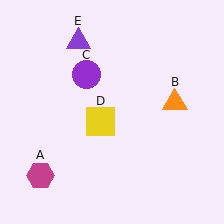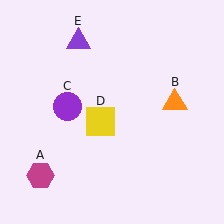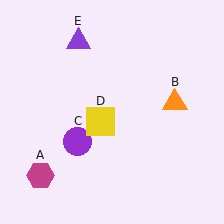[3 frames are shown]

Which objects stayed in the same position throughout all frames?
Magenta hexagon (object A) and orange triangle (object B) and yellow square (object D) and purple triangle (object E) remained stationary.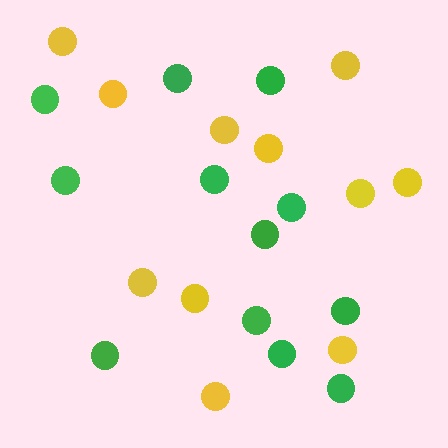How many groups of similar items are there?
There are 2 groups: one group of green circles (12) and one group of yellow circles (11).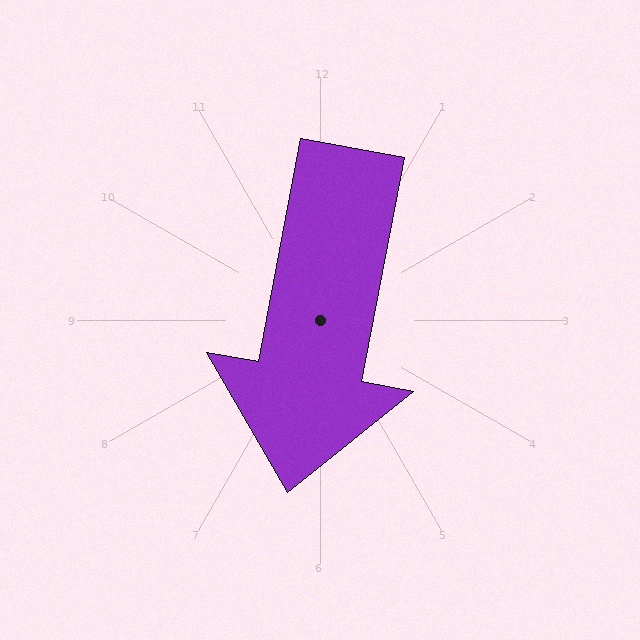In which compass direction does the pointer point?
South.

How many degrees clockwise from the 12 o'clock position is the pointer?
Approximately 191 degrees.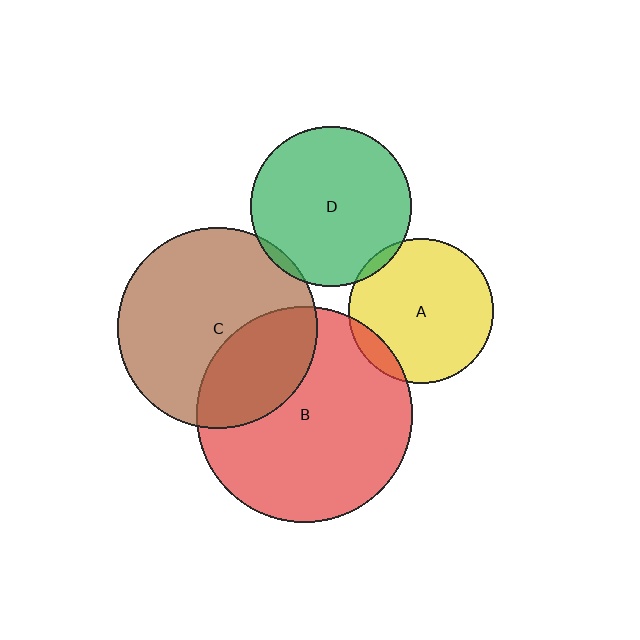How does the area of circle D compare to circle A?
Approximately 1.2 times.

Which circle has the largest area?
Circle B (red).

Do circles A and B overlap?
Yes.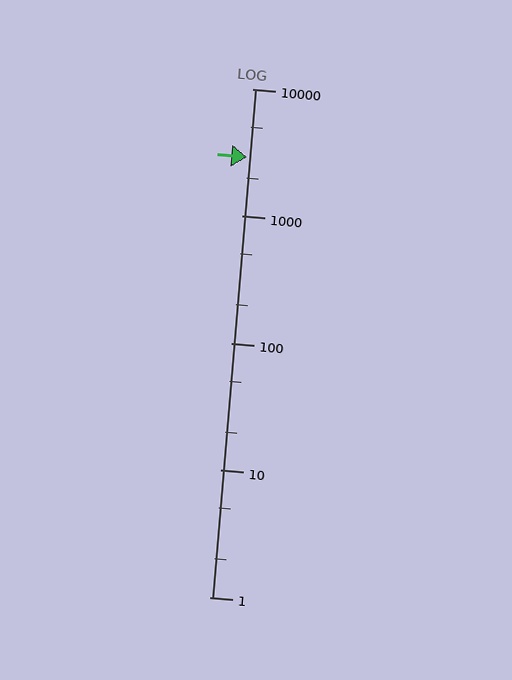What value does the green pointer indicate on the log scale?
The pointer indicates approximately 2900.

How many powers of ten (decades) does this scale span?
The scale spans 4 decades, from 1 to 10000.